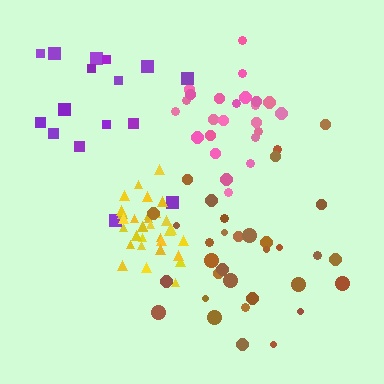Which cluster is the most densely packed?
Yellow.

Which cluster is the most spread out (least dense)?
Purple.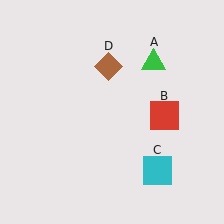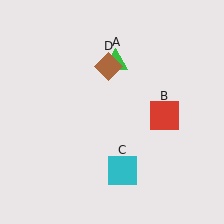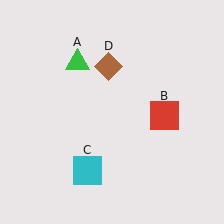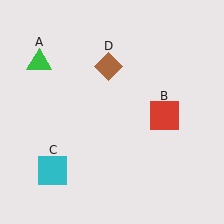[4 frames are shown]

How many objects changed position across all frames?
2 objects changed position: green triangle (object A), cyan square (object C).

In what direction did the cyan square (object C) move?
The cyan square (object C) moved left.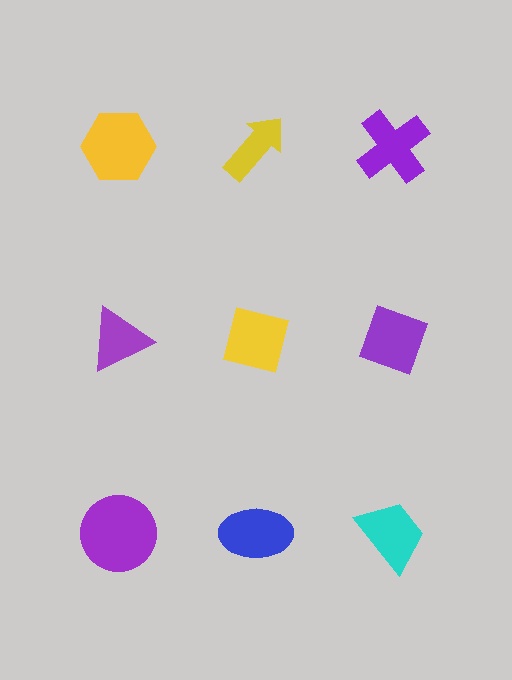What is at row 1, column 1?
A yellow hexagon.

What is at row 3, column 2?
A blue ellipse.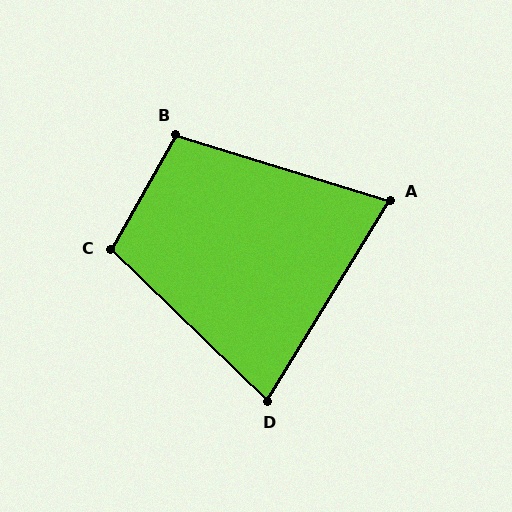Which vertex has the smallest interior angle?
A, at approximately 76 degrees.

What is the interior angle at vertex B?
Approximately 102 degrees (obtuse).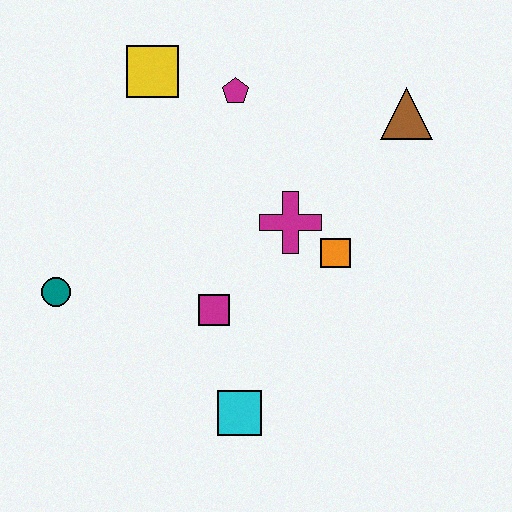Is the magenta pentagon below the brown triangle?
No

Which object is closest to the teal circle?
The magenta square is closest to the teal circle.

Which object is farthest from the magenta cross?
The teal circle is farthest from the magenta cross.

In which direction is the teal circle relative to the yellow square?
The teal circle is below the yellow square.